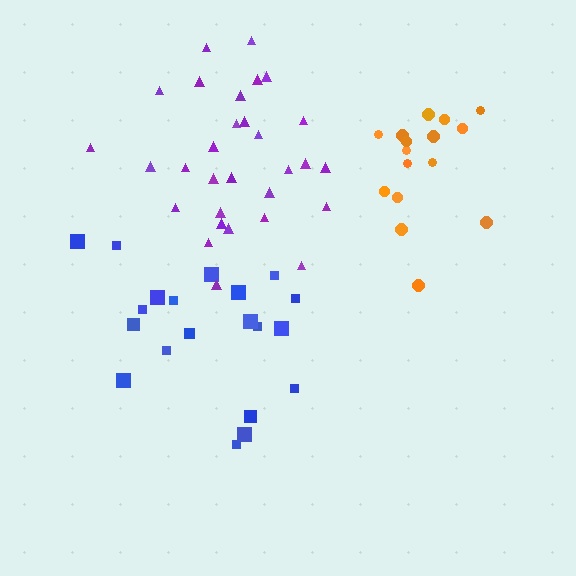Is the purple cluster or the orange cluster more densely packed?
Purple.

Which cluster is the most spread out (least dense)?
Blue.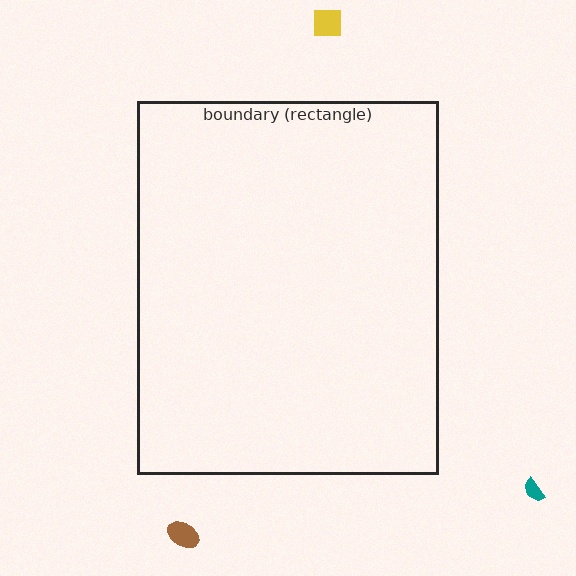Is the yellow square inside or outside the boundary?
Outside.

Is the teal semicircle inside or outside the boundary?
Outside.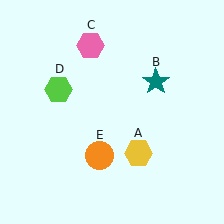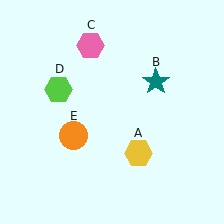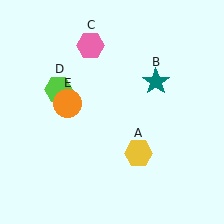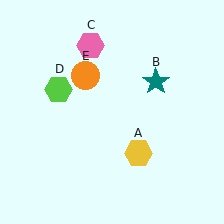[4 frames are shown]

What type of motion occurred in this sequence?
The orange circle (object E) rotated clockwise around the center of the scene.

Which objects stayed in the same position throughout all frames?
Yellow hexagon (object A) and teal star (object B) and pink hexagon (object C) and lime hexagon (object D) remained stationary.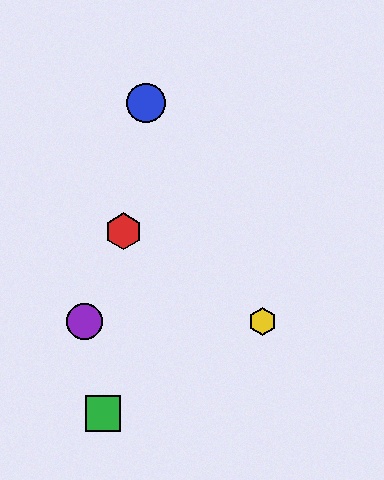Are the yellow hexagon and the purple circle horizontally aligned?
Yes, both are at y≈321.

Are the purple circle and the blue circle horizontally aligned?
No, the purple circle is at y≈321 and the blue circle is at y≈103.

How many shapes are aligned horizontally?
2 shapes (the yellow hexagon, the purple circle) are aligned horizontally.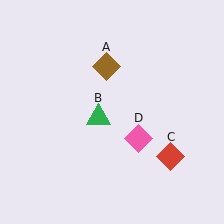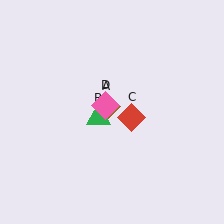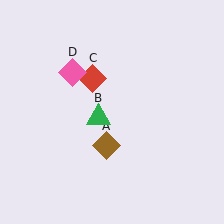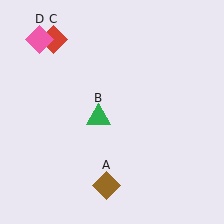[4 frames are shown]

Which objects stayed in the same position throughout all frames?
Green triangle (object B) remained stationary.